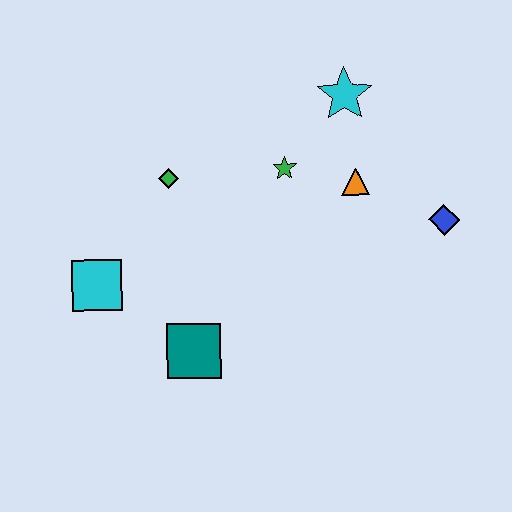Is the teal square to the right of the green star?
No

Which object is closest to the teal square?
The cyan square is closest to the teal square.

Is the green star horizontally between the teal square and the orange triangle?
Yes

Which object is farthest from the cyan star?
The cyan square is farthest from the cyan star.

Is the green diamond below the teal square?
No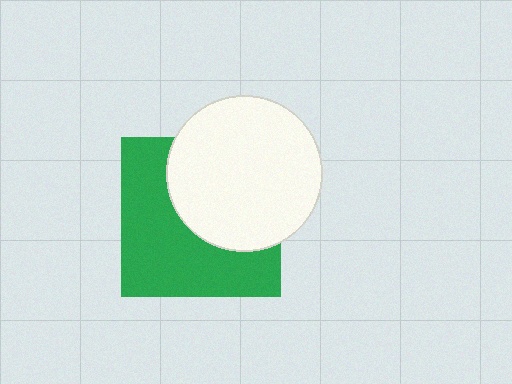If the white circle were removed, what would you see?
You would see the complete green square.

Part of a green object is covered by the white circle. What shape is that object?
It is a square.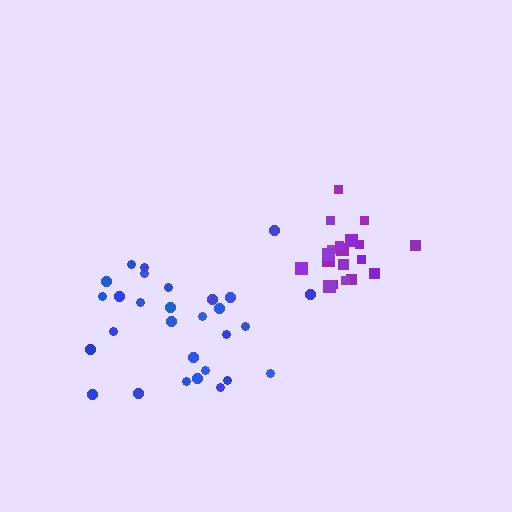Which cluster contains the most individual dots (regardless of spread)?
Blue (29).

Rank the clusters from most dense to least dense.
purple, blue.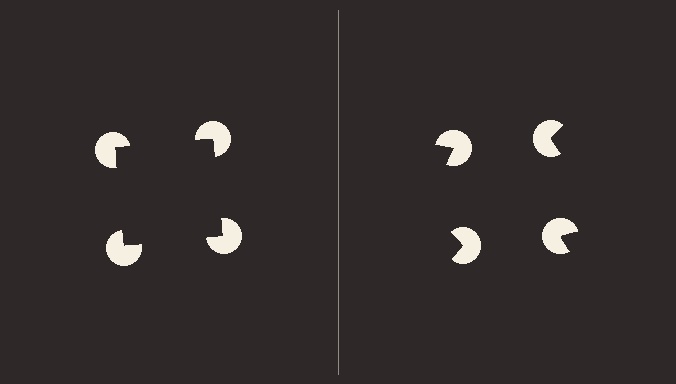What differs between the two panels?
The pac-man discs are positioned identically on both sides; only the wedge orientations differ. On the left they align to a square; on the right they are misaligned.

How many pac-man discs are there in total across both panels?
8 — 4 on each side.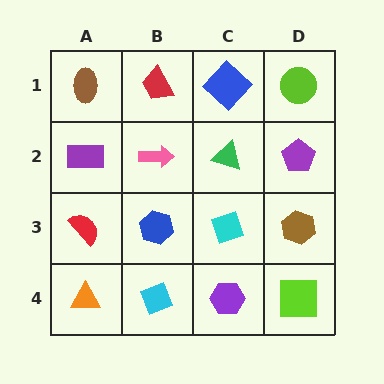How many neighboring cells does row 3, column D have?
3.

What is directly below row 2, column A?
A red semicircle.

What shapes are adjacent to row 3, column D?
A purple pentagon (row 2, column D), a lime square (row 4, column D), a cyan diamond (row 3, column C).